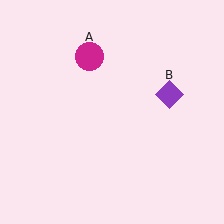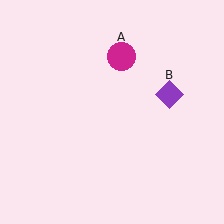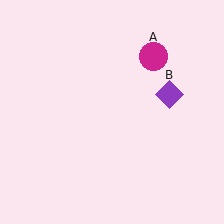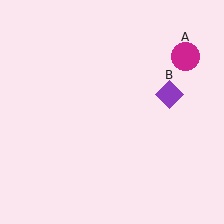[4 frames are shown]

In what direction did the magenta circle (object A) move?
The magenta circle (object A) moved right.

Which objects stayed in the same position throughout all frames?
Purple diamond (object B) remained stationary.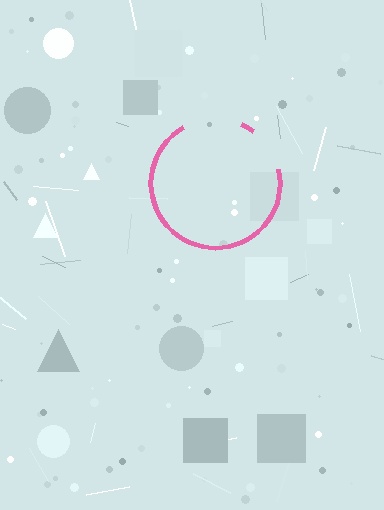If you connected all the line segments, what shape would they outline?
They would outline a circle.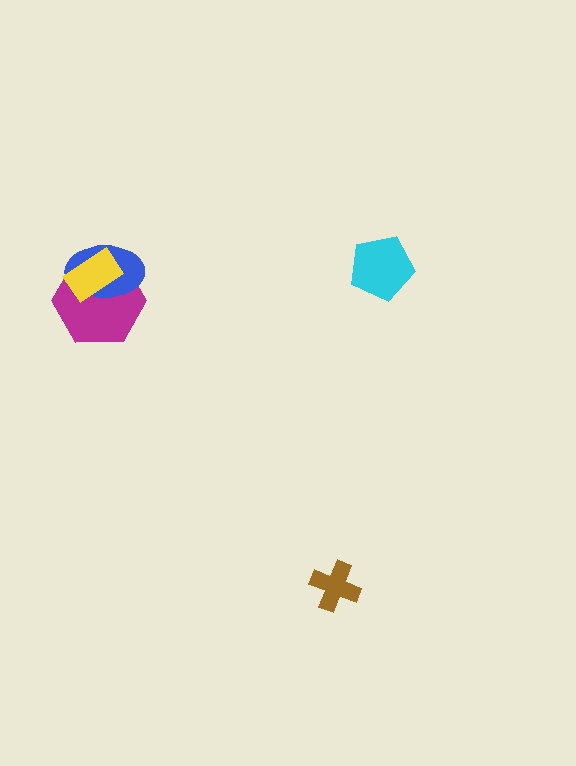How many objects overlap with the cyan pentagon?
0 objects overlap with the cyan pentagon.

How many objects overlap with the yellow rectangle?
2 objects overlap with the yellow rectangle.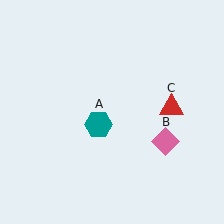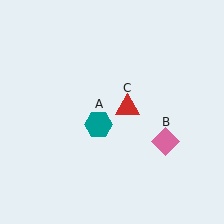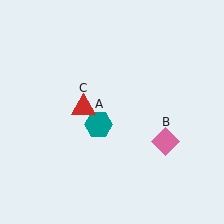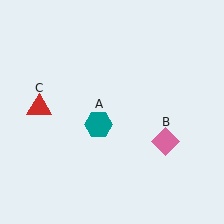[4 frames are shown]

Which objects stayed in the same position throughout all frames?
Teal hexagon (object A) and pink diamond (object B) remained stationary.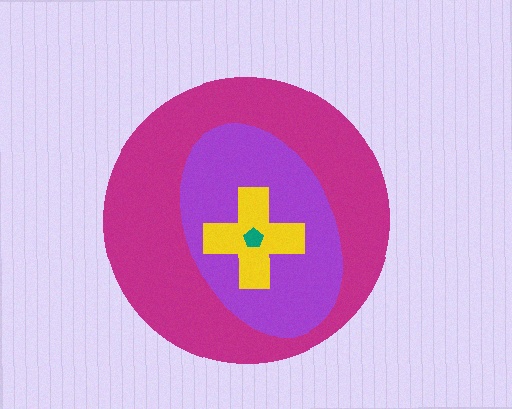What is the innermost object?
The teal pentagon.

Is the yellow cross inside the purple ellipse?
Yes.